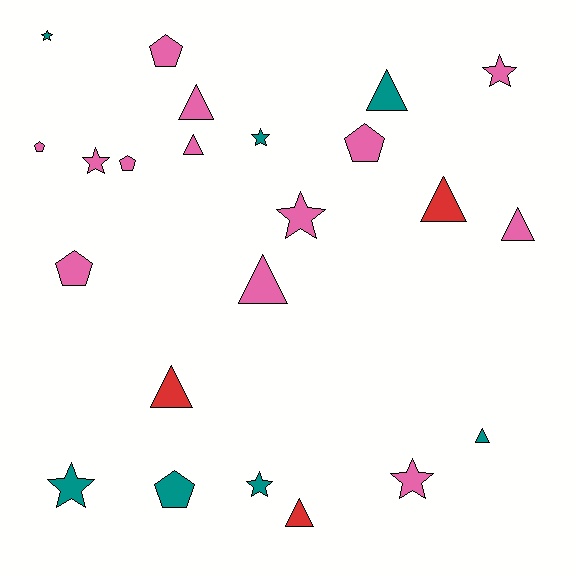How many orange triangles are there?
There are no orange triangles.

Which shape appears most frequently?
Triangle, with 9 objects.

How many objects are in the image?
There are 23 objects.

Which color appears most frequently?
Pink, with 13 objects.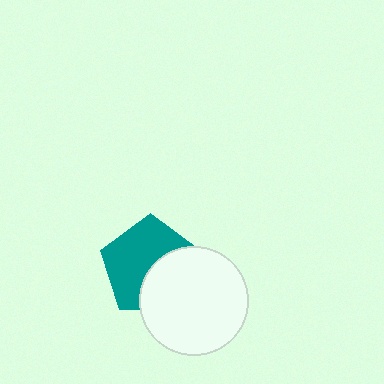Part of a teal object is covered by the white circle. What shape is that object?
It is a pentagon.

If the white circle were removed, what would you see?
You would see the complete teal pentagon.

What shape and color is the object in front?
The object in front is a white circle.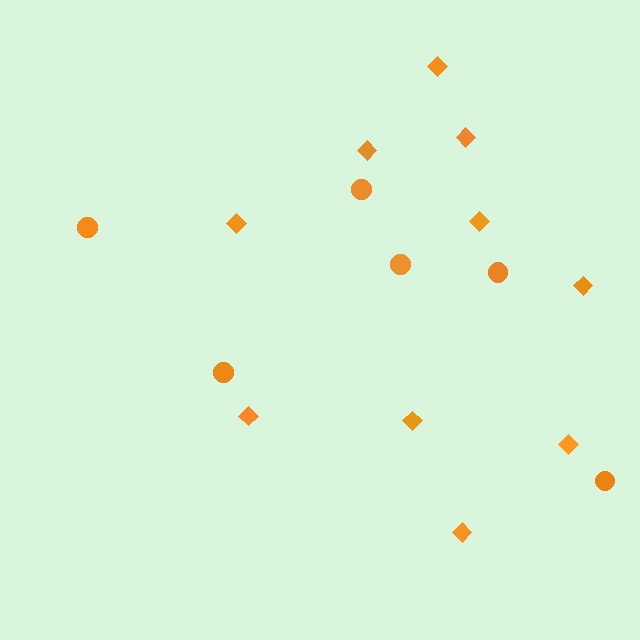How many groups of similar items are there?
There are 2 groups: one group of circles (6) and one group of diamonds (10).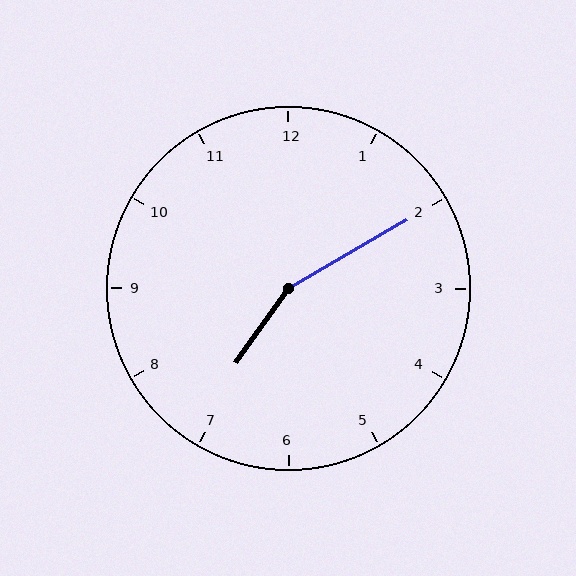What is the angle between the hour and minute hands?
Approximately 155 degrees.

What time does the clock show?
7:10.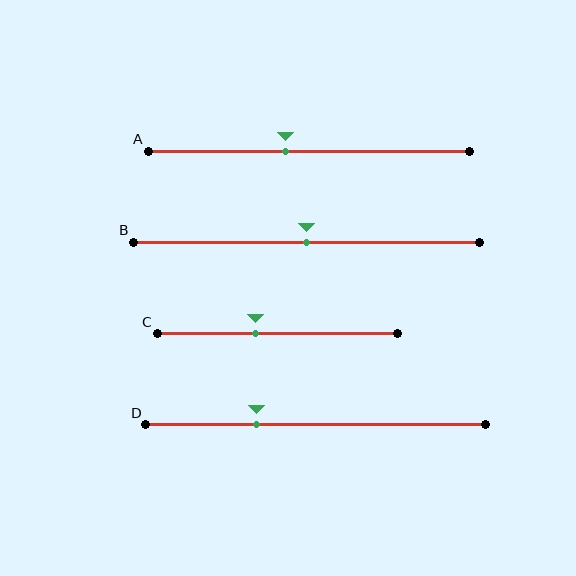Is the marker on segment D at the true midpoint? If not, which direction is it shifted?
No, the marker on segment D is shifted to the left by about 18% of the segment length.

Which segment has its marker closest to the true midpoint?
Segment B has its marker closest to the true midpoint.